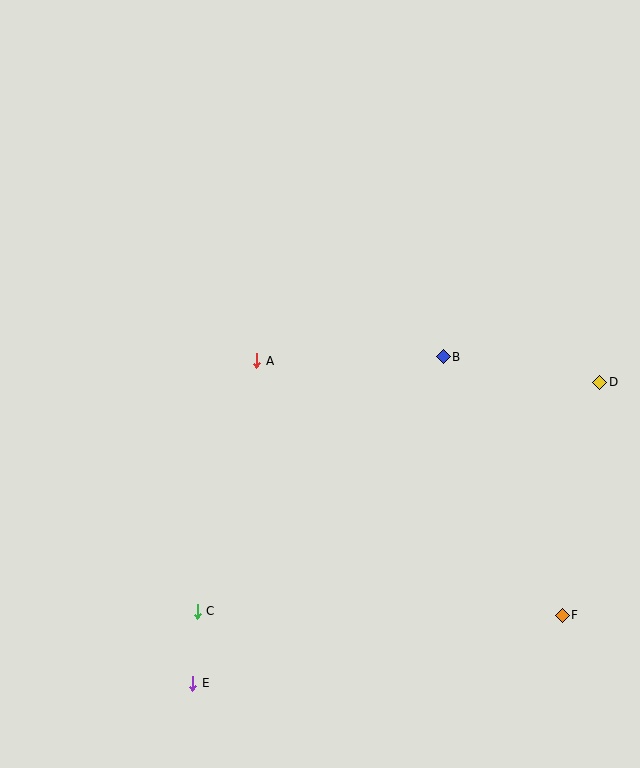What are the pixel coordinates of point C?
Point C is at (197, 611).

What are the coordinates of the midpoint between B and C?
The midpoint between B and C is at (320, 484).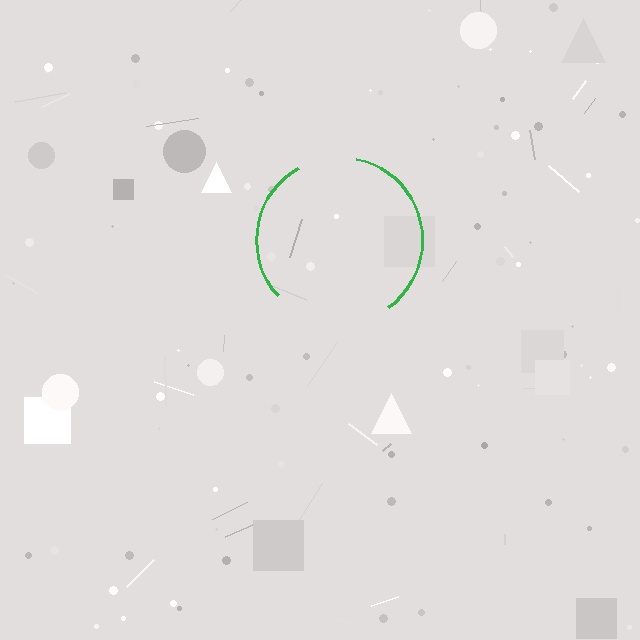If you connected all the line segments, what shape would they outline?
They would outline a circle.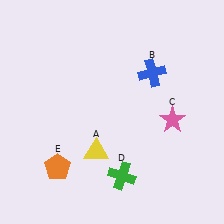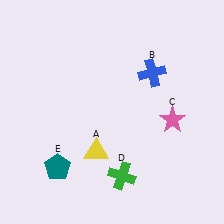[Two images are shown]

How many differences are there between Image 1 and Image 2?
There is 1 difference between the two images.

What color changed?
The pentagon (E) changed from orange in Image 1 to teal in Image 2.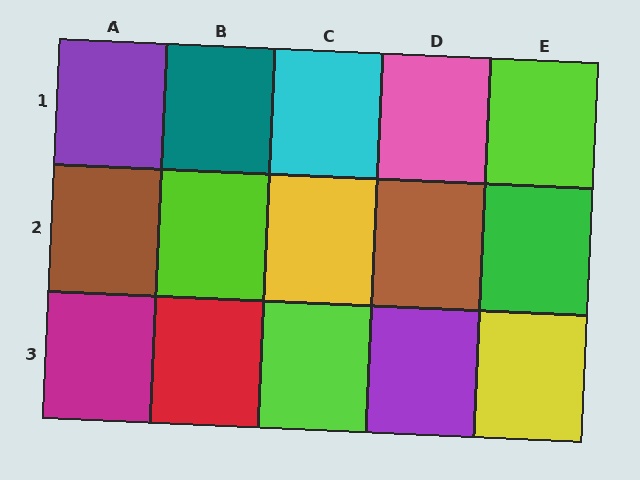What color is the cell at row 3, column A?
Magenta.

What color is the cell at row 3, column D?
Purple.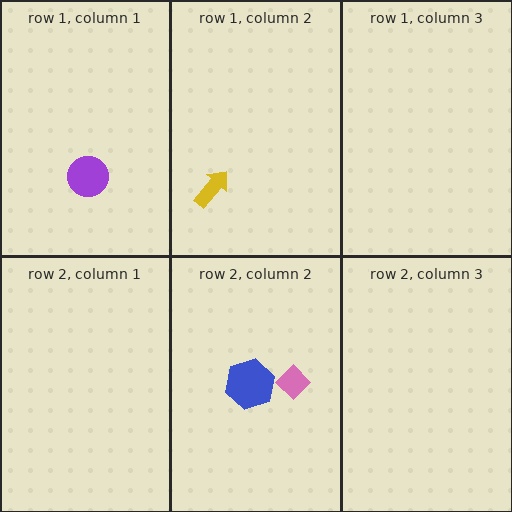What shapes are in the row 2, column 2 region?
The blue hexagon, the pink diamond.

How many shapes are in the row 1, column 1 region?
1.